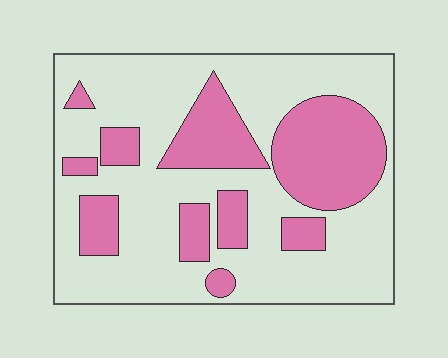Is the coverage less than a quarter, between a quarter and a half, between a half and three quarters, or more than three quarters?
Between a quarter and a half.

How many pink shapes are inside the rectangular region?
10.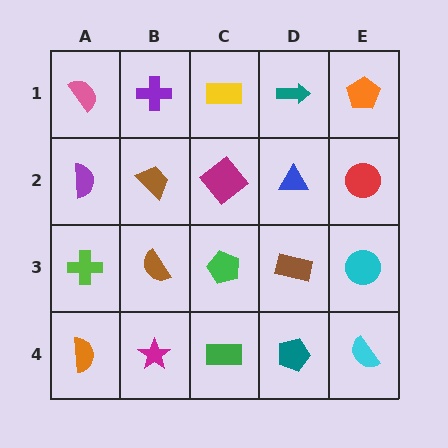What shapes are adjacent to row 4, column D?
A brown rectangle (row 3, column D), a green rectangle (row 4, column C), a cyan semicircle (row 4, column E).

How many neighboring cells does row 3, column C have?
4.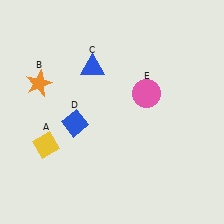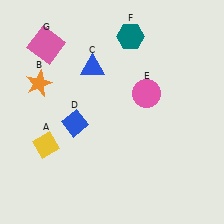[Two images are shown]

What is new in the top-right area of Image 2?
A teal hexagon (F) was added in the top-right area of Image 2.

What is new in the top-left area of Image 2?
A pink square (G) was added in the top-left area of Image 2.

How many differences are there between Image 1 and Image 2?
There are 2 differences between the two images.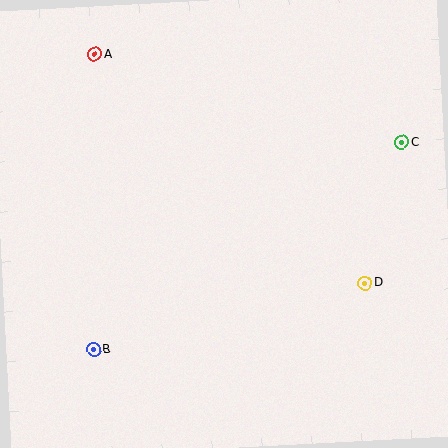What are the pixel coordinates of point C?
Point C is at (402, 143).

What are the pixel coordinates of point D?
Point D is at (365, 283).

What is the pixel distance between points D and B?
The distance between D and B is 280 pixels.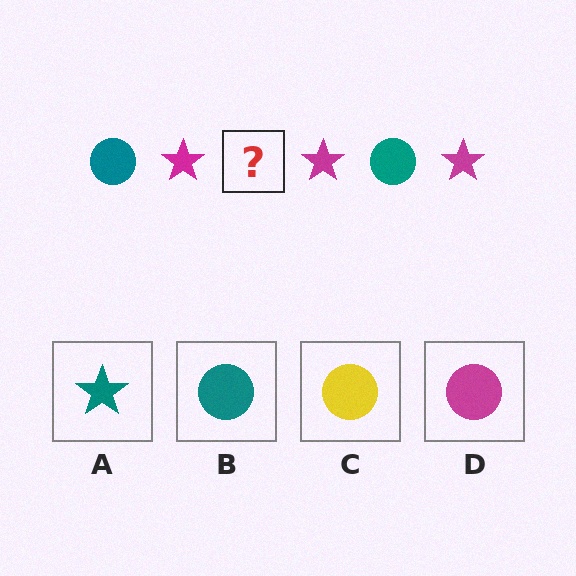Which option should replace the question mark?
Option B.